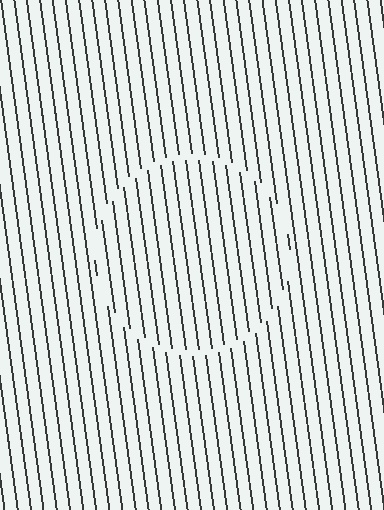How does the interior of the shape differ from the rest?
The interior of the shape contains the same grating, shifted by half a period — the contour is defined by the phase discontinuity where line-ends from the inner and outer gratings abut.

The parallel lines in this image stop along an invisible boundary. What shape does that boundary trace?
An illusory circle. The interior of the shape contains the same grating, shifted by half a period — the contour is defined by the phase discontinuity where line-ends from the inner and outer gratings abut.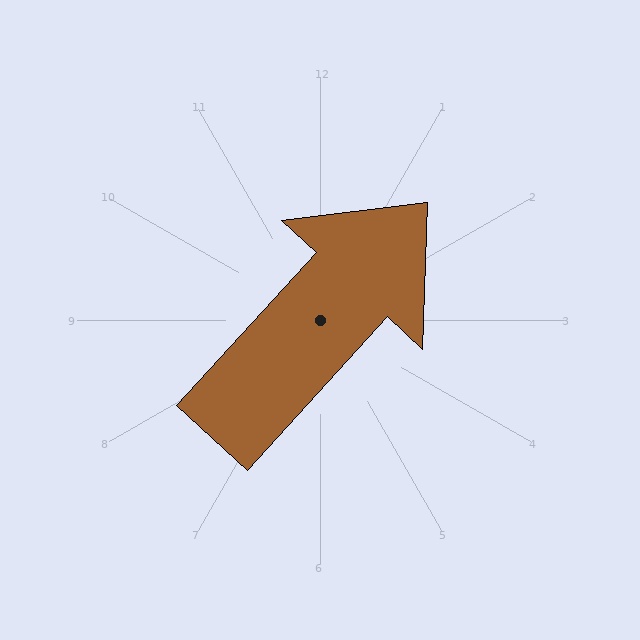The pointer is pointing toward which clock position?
Roughly 1 o'clock.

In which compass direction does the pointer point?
Northeast.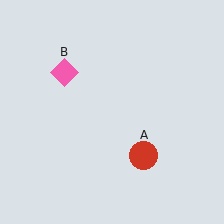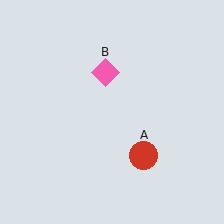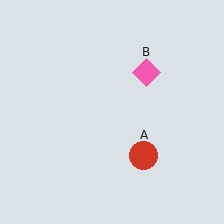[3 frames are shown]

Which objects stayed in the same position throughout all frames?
Red circle (object A) remained stationary.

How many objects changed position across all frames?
1 object changed position: pink diamond (object B).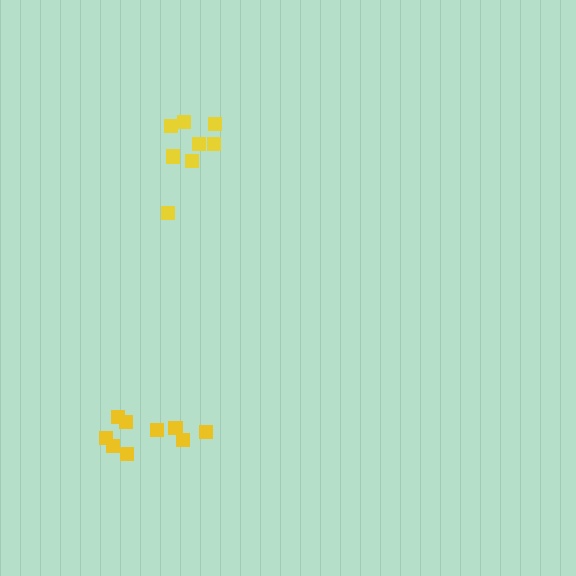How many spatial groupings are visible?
There are 2 spatial groupings.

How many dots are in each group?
Group 1: 8 dots, Group 2: 9 dots (17 total).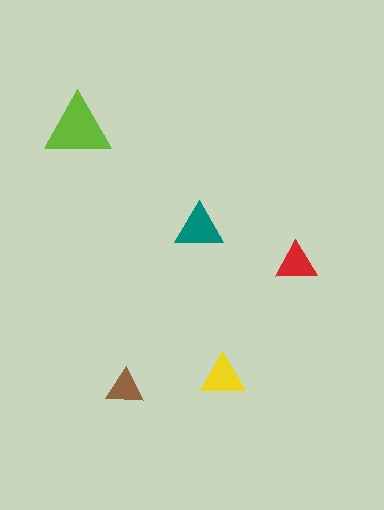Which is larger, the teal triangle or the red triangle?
The teal one.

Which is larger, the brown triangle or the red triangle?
The red one.